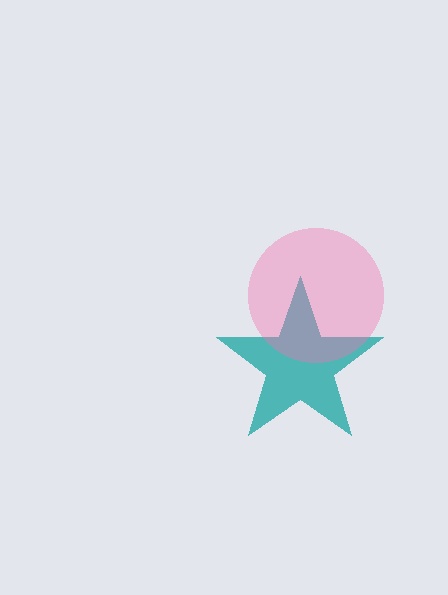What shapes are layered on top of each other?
The layered shapes are: a teal star, a pink circle.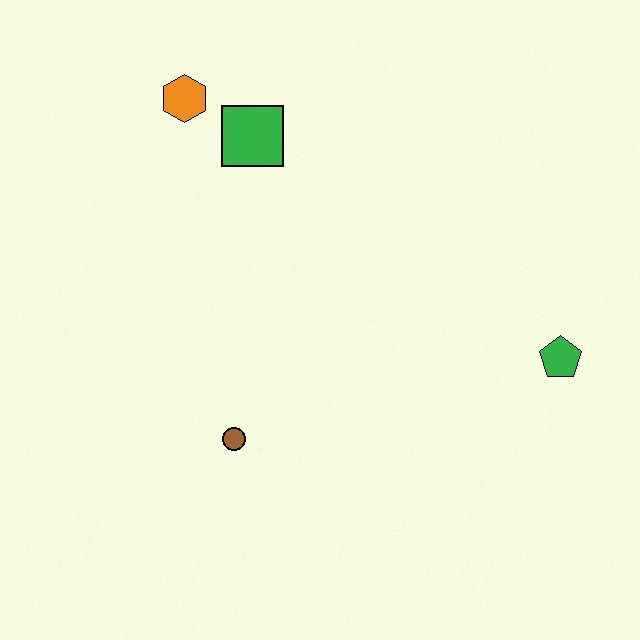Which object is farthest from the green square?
The green pentagon is farthest from the green square.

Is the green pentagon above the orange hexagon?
No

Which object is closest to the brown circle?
The green square is closest to the brown circle.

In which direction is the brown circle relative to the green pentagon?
The brown circle is to the left of the green pentagon.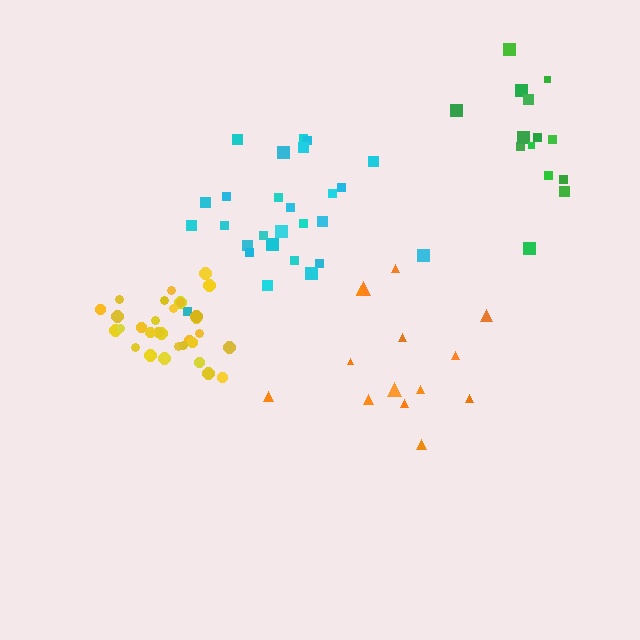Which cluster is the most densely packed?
Yellow.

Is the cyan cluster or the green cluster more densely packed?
Cyan.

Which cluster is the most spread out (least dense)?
Orange.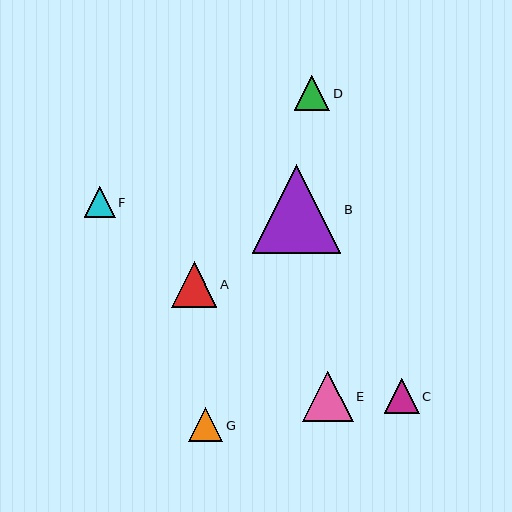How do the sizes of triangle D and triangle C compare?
Triangle D and triangle C are approximately the same size.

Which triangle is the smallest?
Triangle F is the smallest with a size of approximately 31 pixels.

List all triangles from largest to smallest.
From largest to smallest: B, E, A, D, C, G, F.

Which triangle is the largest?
Triangle B is the largest with a size of approximately 89 pixels.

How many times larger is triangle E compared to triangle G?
Triangle E is approximately 1.5 times the size of triangle G.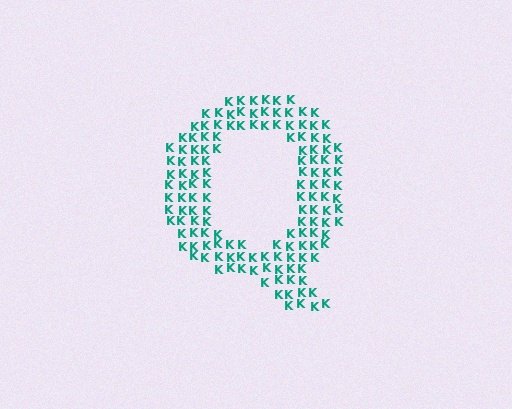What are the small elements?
The small elements are letter K's.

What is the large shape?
The large shape is the letter Q.